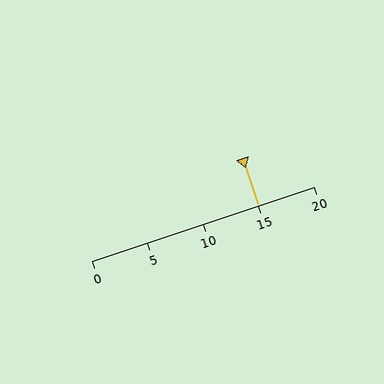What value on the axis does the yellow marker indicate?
The marker indicates approximately 15.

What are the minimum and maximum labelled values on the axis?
The axis runs from 0 to 20.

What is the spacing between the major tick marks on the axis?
The major ticks are spaced 5 apart.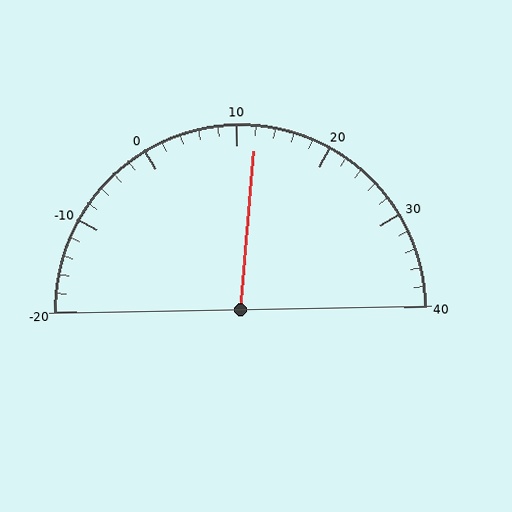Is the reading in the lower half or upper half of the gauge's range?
The reading is in the upper half of the range (-20 to 40).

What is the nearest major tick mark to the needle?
The nearest major tick mark is 10.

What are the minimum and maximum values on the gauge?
The gauge ranges from -20 to 40.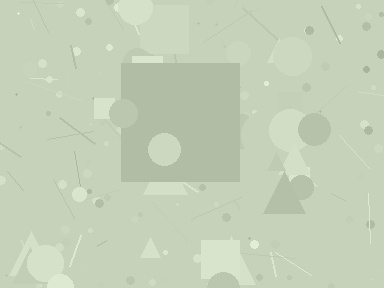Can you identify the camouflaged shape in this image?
The camouflaged shape is a square.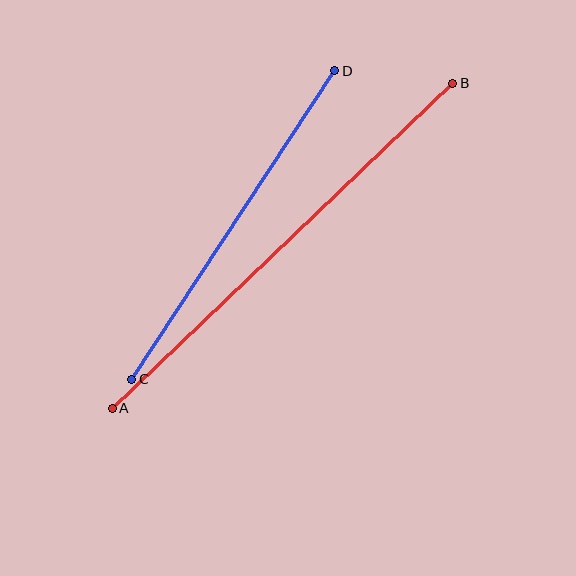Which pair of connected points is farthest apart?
Points A and B are farthest apart.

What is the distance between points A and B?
The distance is approximately 471 pixels.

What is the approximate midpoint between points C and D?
The midpoint is at approximately (233, 225) pixels.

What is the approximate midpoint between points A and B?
The midpoint is at approximately (282, 246) pixels.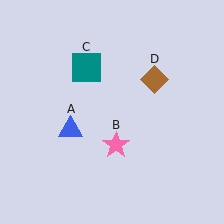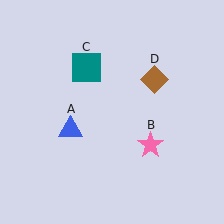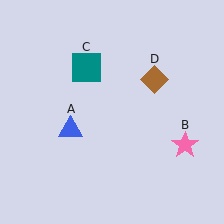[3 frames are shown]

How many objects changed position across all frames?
1 object changed position: pink star (object B).